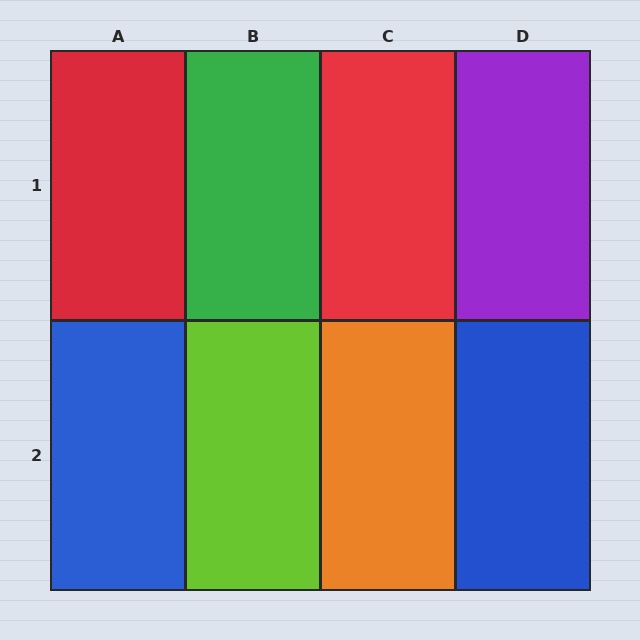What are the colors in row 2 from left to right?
Blue, lime, orange, blue.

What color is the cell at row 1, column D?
Purple.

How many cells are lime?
1 cell is lime.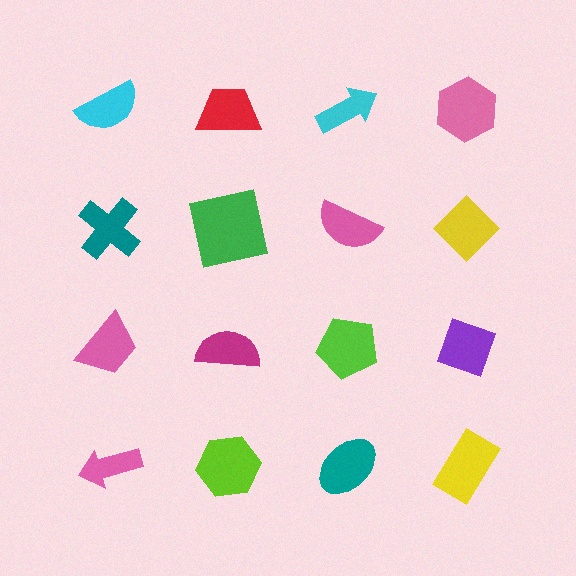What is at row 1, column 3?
A cyan arrow.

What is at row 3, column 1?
A pink trapezoid.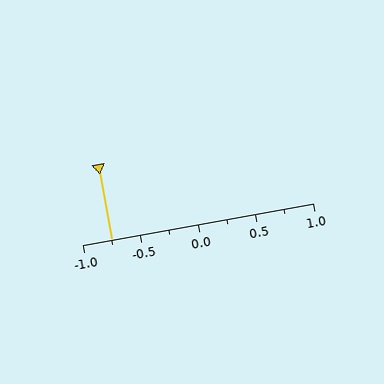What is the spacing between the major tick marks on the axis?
The major ticks are spaced 0.5 apart.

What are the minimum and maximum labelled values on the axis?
The axis runs from -1.0 to 1.0.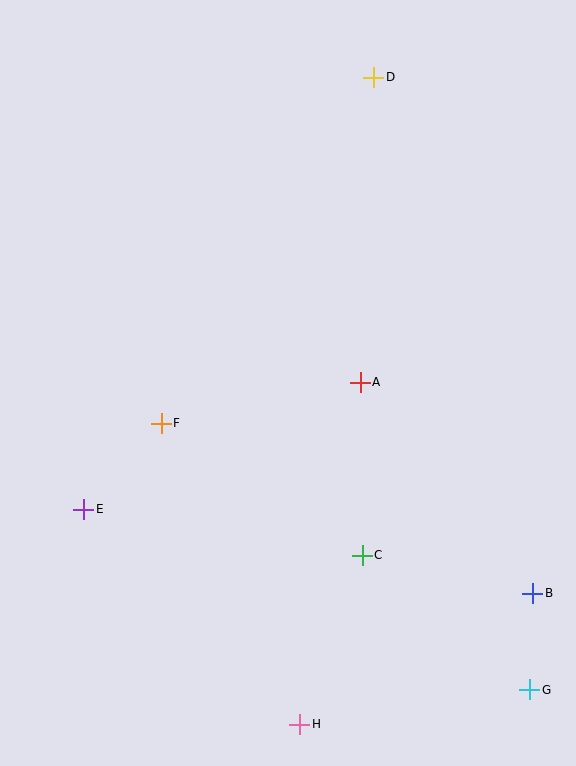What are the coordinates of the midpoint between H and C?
The midpoint between H and C is at (331, 640).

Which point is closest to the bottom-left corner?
Point E is closest to the bottom-left corner.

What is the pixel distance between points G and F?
The distance between G and F is 455 pixels.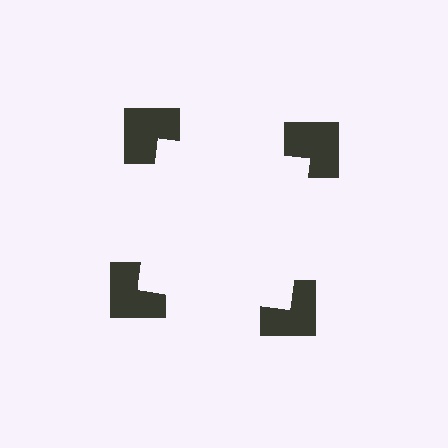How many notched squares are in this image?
There are 4 — one at each vertex of the illusory square.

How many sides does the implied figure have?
4 sides.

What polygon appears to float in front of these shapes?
An illusory square — its edges are inferred from the aligned wedge cuts in the notched squares, not physically drawn.